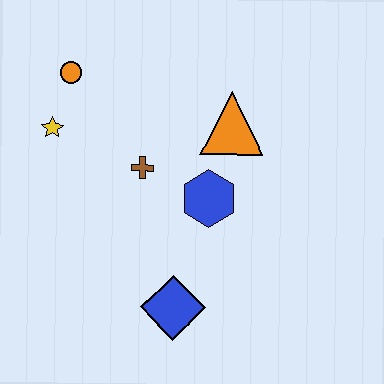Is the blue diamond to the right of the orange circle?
Yes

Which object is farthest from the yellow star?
The blue diamond is farthest from the yellow star.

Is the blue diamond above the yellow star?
No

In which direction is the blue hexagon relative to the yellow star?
The blue hexagon is to the right of the yellow star.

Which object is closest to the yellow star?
The orange circle is closest to the yellow star.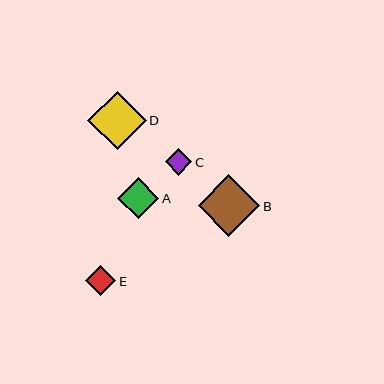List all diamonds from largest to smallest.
From largest to smallest: B, D, A, E, C.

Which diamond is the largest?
Diamond B is the largest with a size of approximately 61 pixels.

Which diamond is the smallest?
Diamond C is the smallest with a size of approximately 27 pixels.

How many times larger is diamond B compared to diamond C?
Diamond B is approximately 2.3 times the size of diamond C.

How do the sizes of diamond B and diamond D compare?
Diamond B and diamond D are approximately the same size.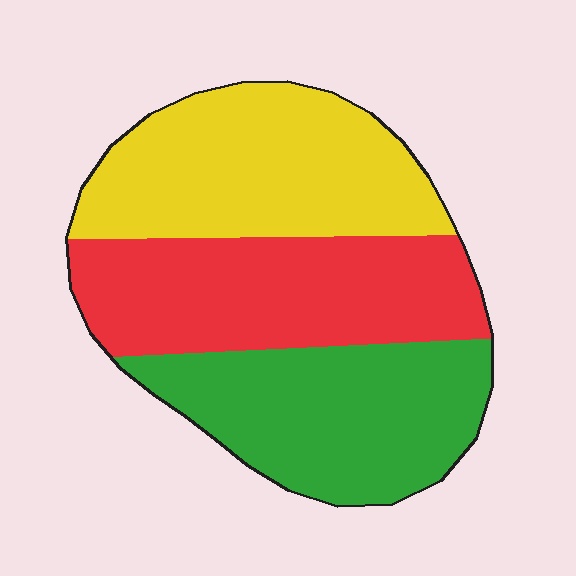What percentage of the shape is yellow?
Yellow takes up about one third (1/3) of the shape.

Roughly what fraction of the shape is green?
Green covers 32% of the shape.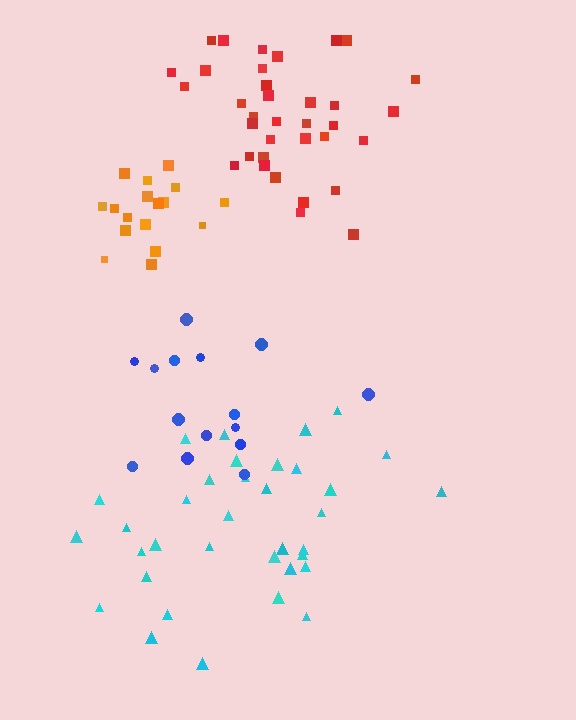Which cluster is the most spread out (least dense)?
Blue.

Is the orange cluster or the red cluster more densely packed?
Orange.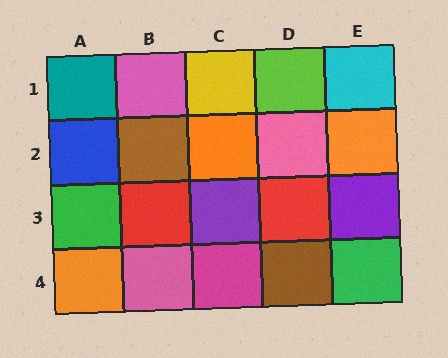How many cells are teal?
1 cell is teal.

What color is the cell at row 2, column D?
Pink.